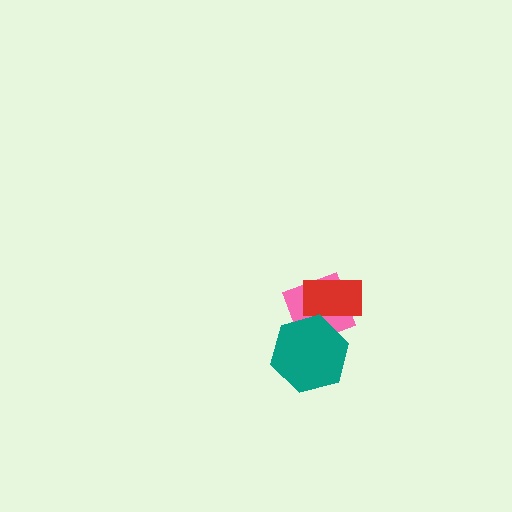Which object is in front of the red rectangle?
The teal hexagon is in front of the red rectangle.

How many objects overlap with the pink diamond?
2 objects overlap with the pink diamond.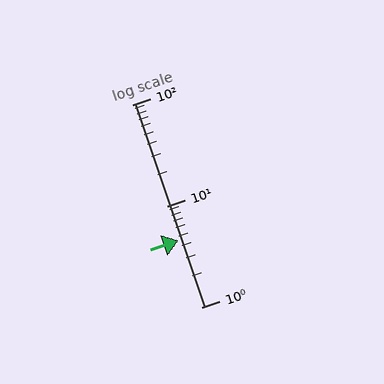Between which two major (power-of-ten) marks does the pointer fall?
The pointer is between 1 and 10.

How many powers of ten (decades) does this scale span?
The scale spans 2 decades, from 1 to 100.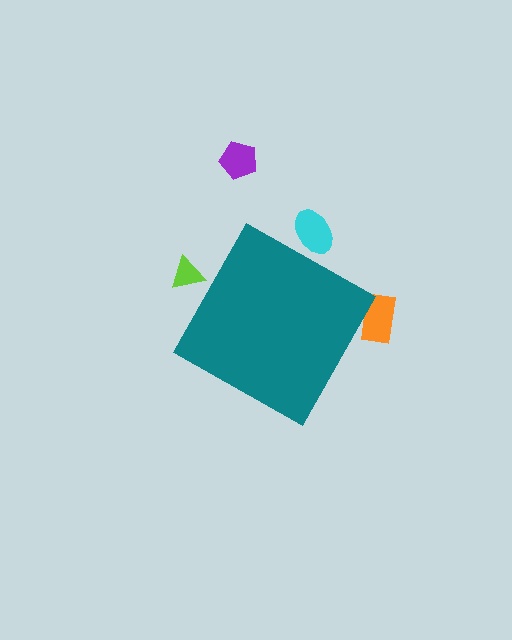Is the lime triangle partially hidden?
Yes, the lime triangle is partially hidden behind the teal diamond.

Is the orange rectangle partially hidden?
Yes, the orange rectangle is partially hidden behind the teal diamond.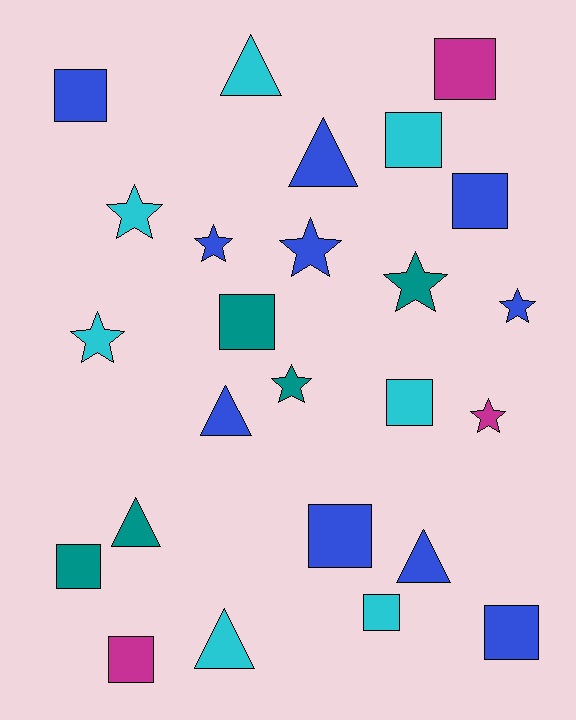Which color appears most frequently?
Blue, with 10 objects.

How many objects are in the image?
There are 25 objects.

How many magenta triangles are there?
There are no magenta triangles.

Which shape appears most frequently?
Square, with 11 objects.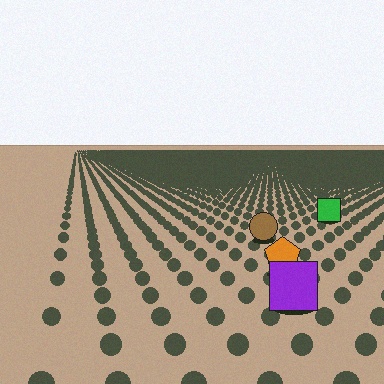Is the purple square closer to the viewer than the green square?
Yes. The purple square is closer — you can tell from the texture gradient: the ground texture is coarser near it.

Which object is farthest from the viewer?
The green square is farthest from the viewer. It appears smaller and the ground texture around it is denser.